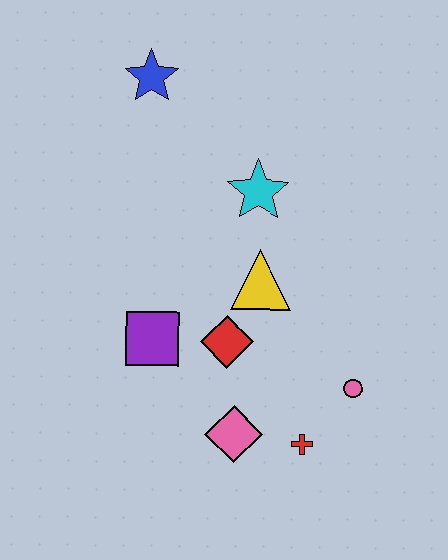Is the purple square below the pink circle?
No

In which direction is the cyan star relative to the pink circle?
The cyan star is above the pink circle.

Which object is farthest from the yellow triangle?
The blue star is farthest from the yellow triangle.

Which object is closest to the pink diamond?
The red cross is closest to the pink diamond.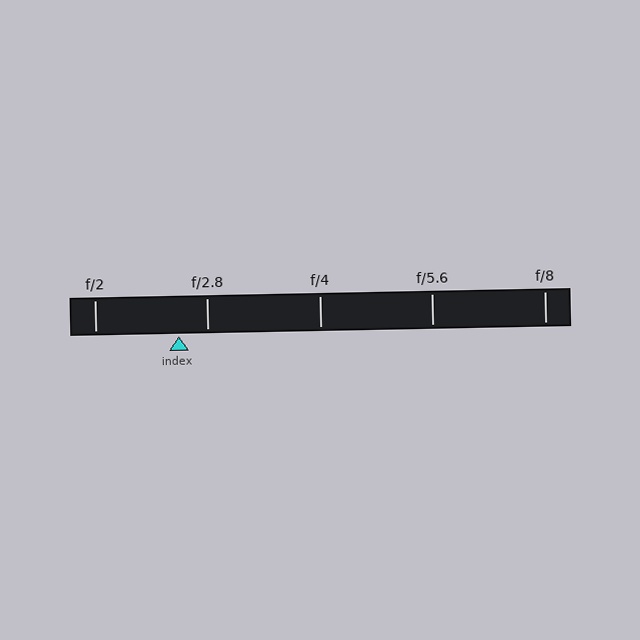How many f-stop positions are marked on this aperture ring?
There are 5 f-stop positions marked.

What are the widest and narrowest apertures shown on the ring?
The widest aperture shown is f/2 and the narrowest is f/8.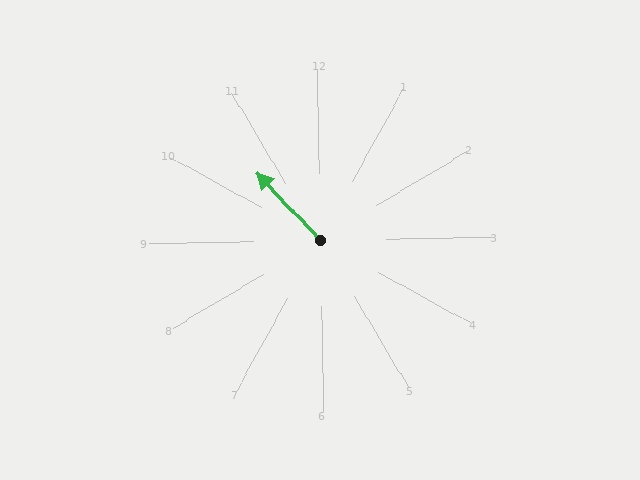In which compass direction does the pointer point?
Northwest.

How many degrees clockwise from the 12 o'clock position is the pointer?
Approximately 318 degrees.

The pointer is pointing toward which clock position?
Roughly 11 o'clock.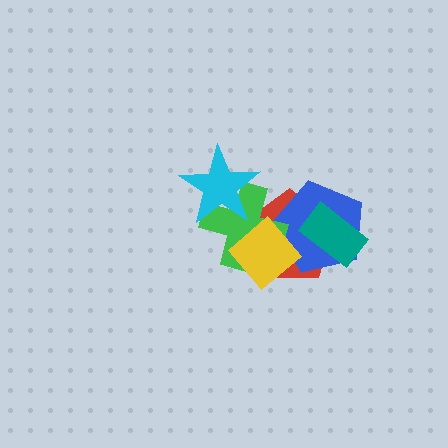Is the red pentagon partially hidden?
Yes, it is partially covered by another shape.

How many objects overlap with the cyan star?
1 object overlaps with the cyan star.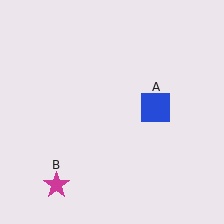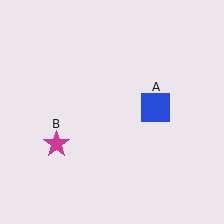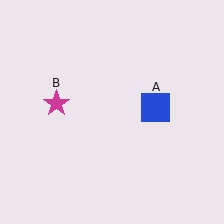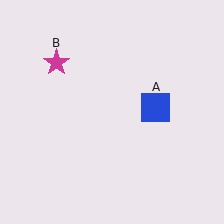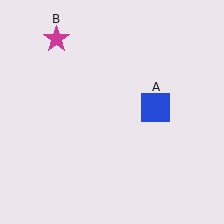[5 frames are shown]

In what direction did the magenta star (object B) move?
The magenta star (object B) moved up.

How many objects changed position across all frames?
1 object changed position: magenta star (object B).